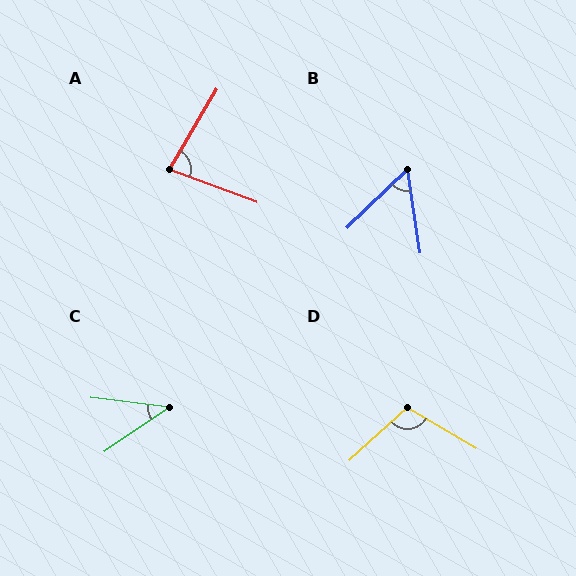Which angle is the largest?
D, at approximately 107 degrees.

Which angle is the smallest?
C, at approximately 41 degrees.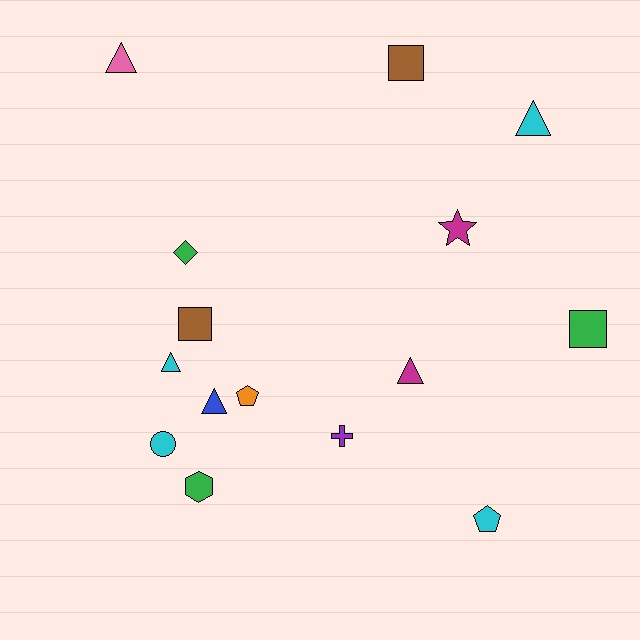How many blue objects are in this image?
There is 1 blue object.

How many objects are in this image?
There are 15 objects.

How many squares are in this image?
There are 3 squares.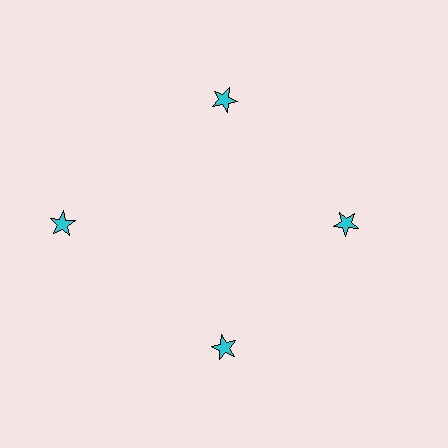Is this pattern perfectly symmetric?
No. The 4 cyan stars are arranged in a ring, but one element near the 9 o'clock position is pushed outward from the center, breaking the 4-fold rotational symmetry.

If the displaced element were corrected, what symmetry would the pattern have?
It would have 4-fold rotational symmetry — the pattern would map onto itself every 90 degrees.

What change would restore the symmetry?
The symmetry would be restored by moving it inward, back onto the ring so that all 4 stars sit at equal angles and equal distance from the center.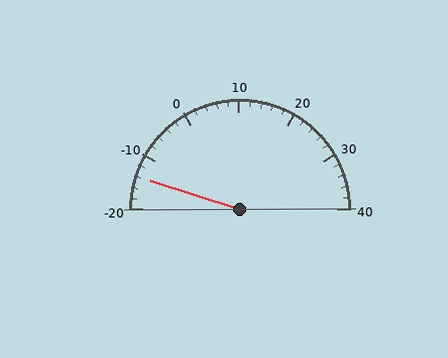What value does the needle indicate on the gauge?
The needle indicates approximately -14.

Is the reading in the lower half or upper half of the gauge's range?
The reading is in the lower half of the range (-20 to 40).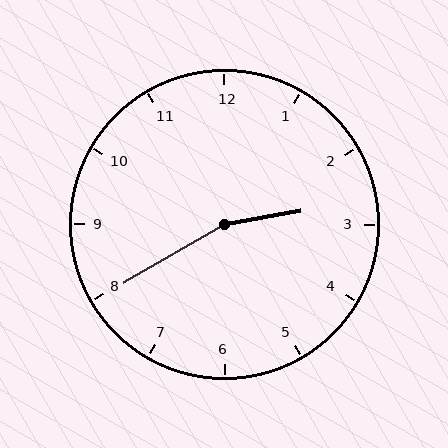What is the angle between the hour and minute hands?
Approximately 160 degrees.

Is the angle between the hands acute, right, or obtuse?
It is obtuse.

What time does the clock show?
2:40.